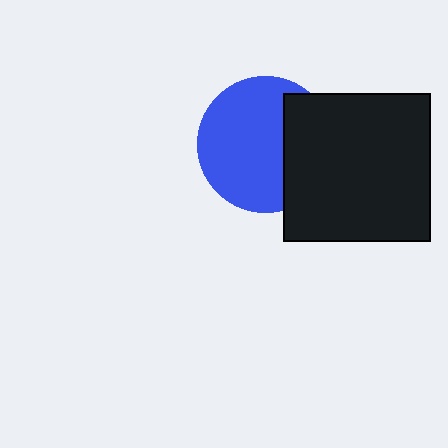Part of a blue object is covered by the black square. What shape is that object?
It is a circle.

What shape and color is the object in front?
The object in front is a black square.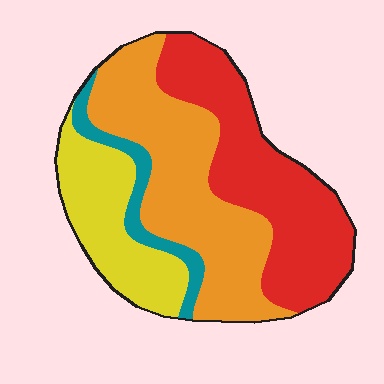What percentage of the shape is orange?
Orange takes up about three eighths (3/8) of the shape.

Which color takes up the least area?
Teal, at roughly 5%.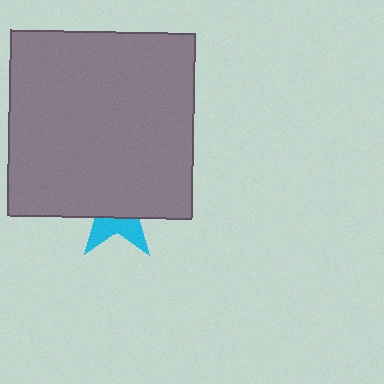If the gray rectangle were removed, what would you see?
You would see the complete cyan star.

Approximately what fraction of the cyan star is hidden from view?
Roughly 65% of the cyan star is hidden behind the gray rectangle.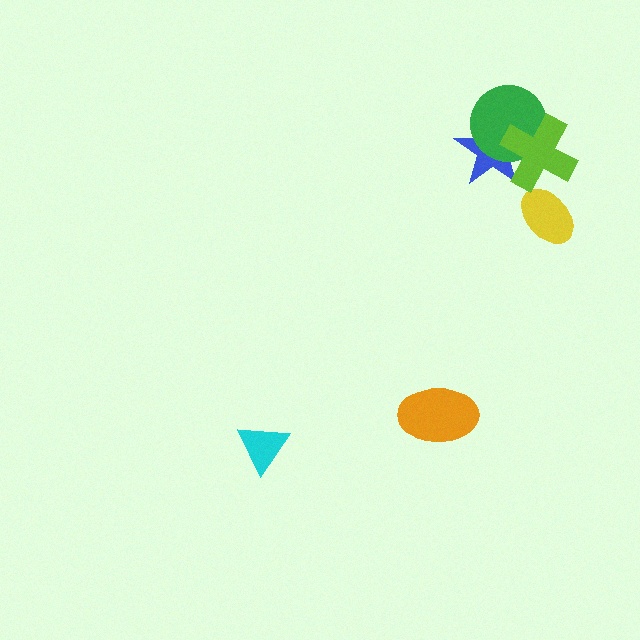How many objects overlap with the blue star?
2 objects overlap with the blue star.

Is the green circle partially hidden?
Yes, it is partially covered by another shape.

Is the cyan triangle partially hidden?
No, no other shape covers it.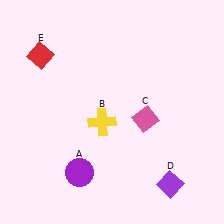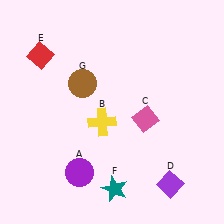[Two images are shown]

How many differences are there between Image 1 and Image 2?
There are 2 differences between the two images.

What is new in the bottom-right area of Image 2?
A teal star (F) was added in the bottom-right area of Image 2.